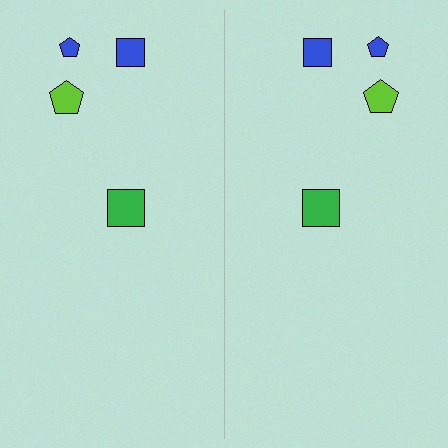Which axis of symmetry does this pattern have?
The pattern has a vertical axis of symmetry running through the center of the image.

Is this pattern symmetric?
Yes, this pattern has bilateral (reflection) symmetry.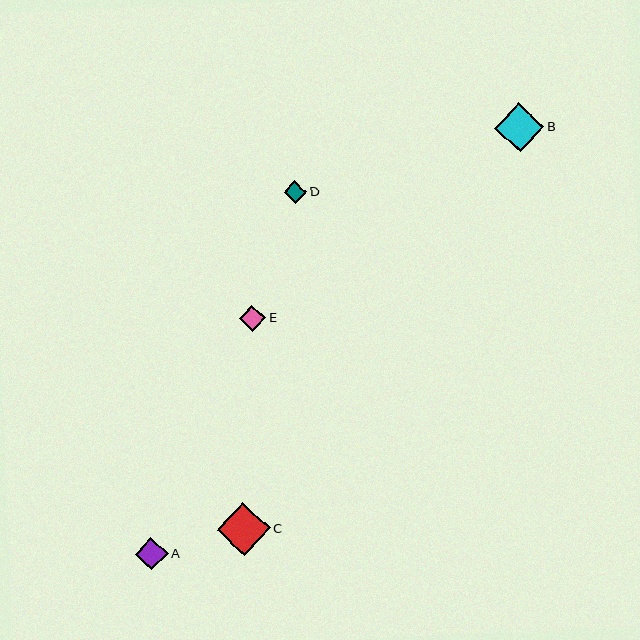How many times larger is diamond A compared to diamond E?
Diamond A is approximately 1.2 times the size of diamond E.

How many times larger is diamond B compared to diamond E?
Diamond B is approximately 1.9 times the size of diamond E.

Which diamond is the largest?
Diamond C is the largest with a size of approximately 53 pixels.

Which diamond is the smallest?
Diamond D is the smallest with a size of approximately 22 pixels.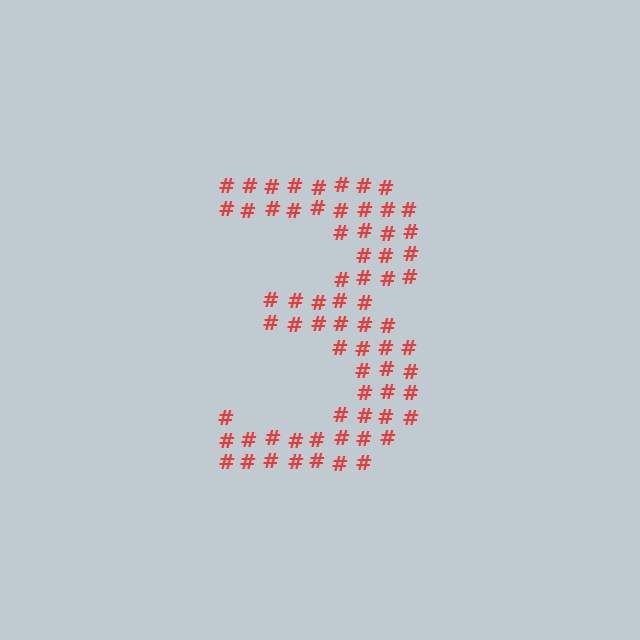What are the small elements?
The small elements are hash symbols.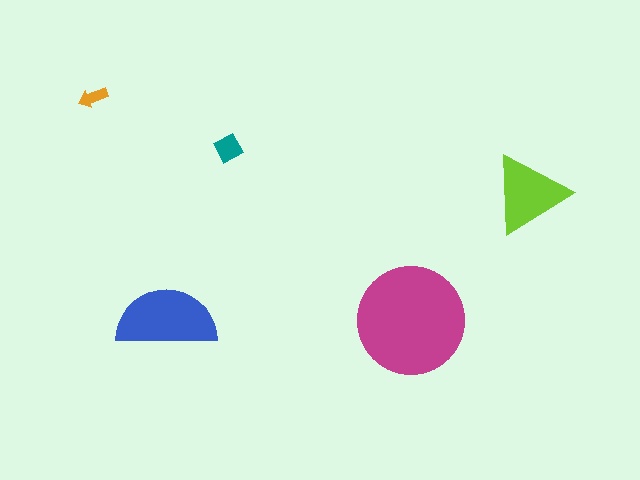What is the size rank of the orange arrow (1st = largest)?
5th.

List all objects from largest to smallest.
The magenta circle, the blue semicircle, the lime triangle, the teal diamond, the orange arrow.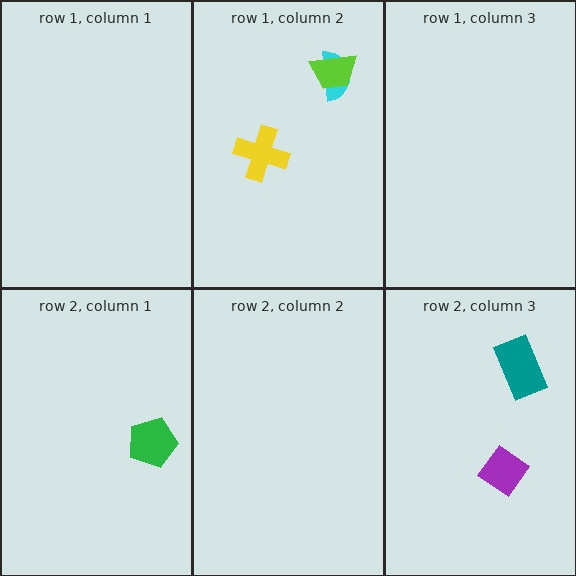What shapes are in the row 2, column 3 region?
The teal rectangle, the purple diamond.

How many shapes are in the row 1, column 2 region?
3.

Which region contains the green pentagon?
The row 2, column 1 region.